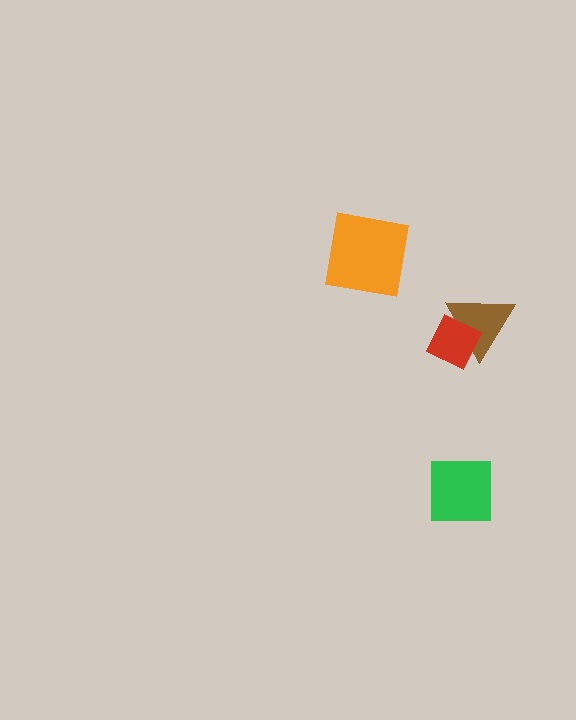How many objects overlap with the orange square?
0 objects overlap with the orange square.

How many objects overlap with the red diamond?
1 object overlaps with the red diamond.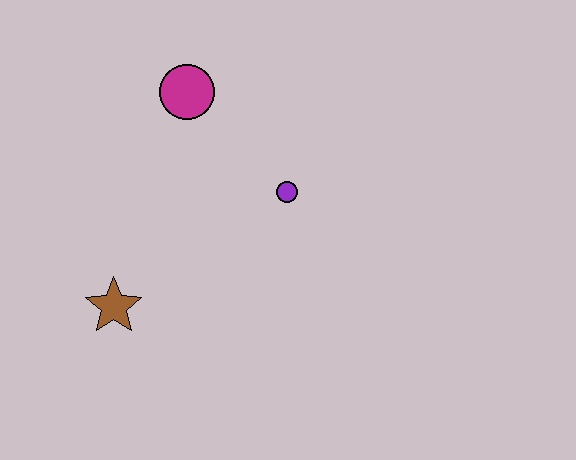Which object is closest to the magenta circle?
The purple circle is closest to the magenta circle.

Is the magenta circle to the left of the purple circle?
Yes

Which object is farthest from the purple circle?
The brown star is farthest from the purple circle.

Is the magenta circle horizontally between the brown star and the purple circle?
Yes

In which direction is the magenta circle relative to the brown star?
The magenta circle is above the brown star.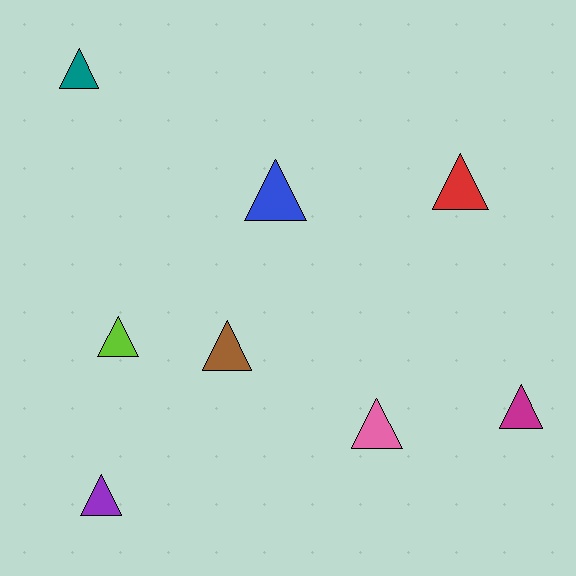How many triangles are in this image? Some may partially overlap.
There are 8 triangles.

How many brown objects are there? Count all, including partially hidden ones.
There is 1 brown object.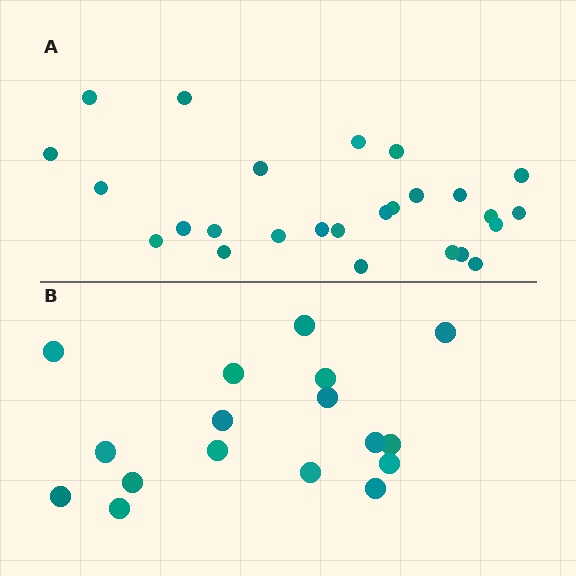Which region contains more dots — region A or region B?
Region A (the top region) has more dots.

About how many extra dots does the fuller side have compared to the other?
Region A has roughly 8 or so more dots than region B.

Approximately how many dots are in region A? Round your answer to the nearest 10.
About 30 dots. (The exact count is 26, which rounds to 30.)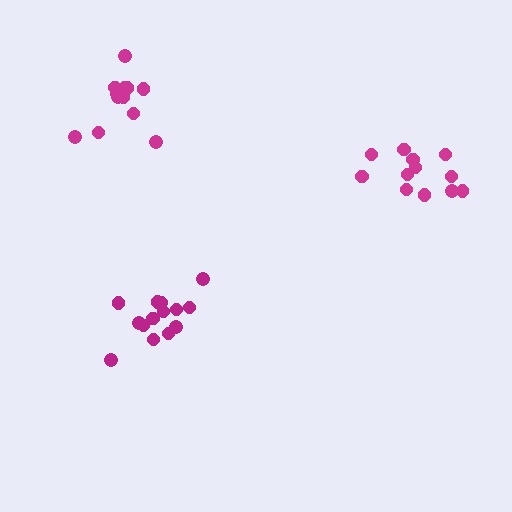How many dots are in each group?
Group 1: 14 dots, Group 2: 12 dots, Group 3: 12 dots (38 total).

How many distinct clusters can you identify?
There are 3 distinct clusters.